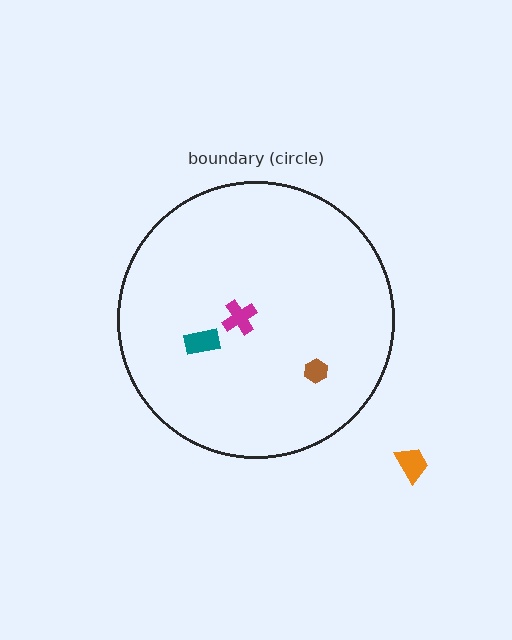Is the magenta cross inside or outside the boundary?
Inside.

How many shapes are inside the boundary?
3 inside, 1 outside.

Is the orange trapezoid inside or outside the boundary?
Outside.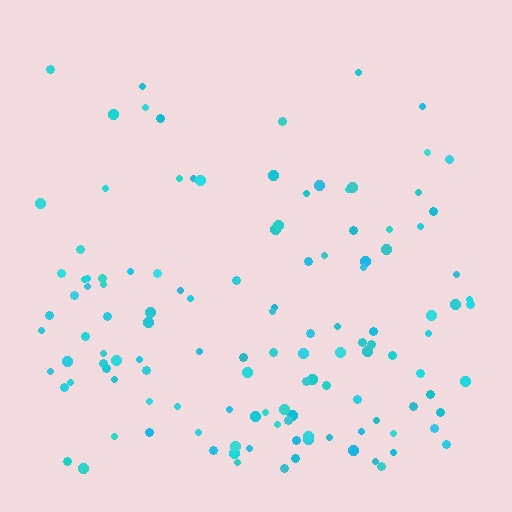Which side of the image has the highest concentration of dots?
The bottom.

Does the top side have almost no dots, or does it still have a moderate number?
Still a moderate number, just noticeably fewer than the bottom.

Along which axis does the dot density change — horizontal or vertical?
Vertical.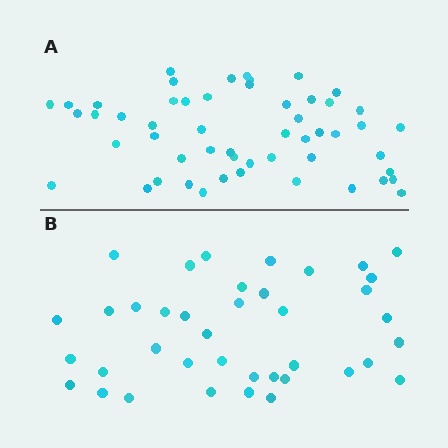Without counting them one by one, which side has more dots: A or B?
Region A (the top region) has more dots.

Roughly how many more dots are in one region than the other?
Region A has approximately 15 more dots than region B.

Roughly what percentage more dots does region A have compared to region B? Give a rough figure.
About 35% more.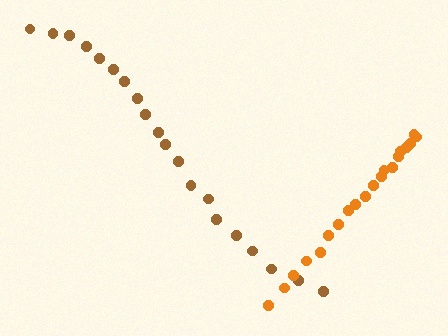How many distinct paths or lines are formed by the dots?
There are 2 distinct paths.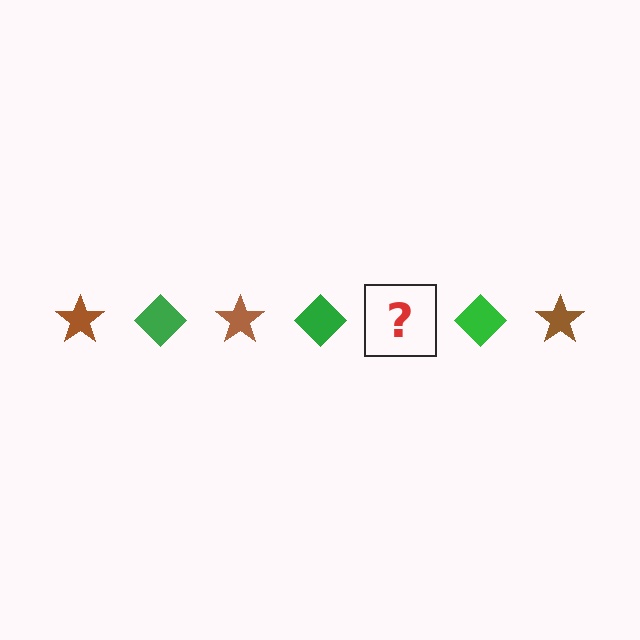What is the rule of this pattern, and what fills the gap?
The rule is that the pattern alternates between brown star and green diamond. The gap should be filled with a brown star.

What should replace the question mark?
The question mark should be replaced with a brown star.